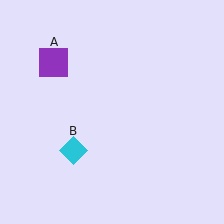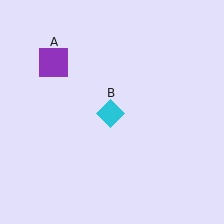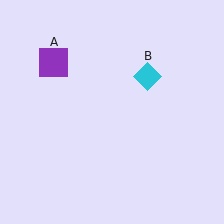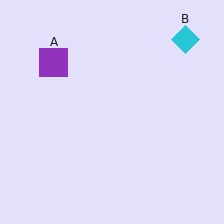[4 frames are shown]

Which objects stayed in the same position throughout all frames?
Purple square (object A) remained stationary.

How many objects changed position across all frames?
1 object changed position: cyan diamond (object B).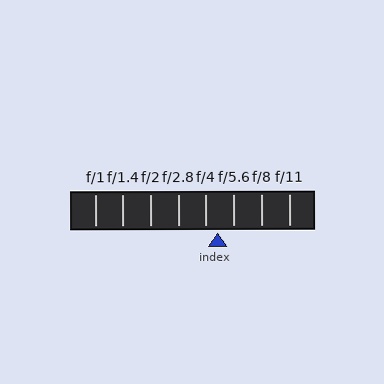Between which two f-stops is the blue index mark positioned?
The index mark is between f/4 and f/5.6.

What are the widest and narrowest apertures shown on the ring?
The widest aperture shown is f/1 and the narrowest is f/11.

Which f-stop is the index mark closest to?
The index mark is closest to f/4.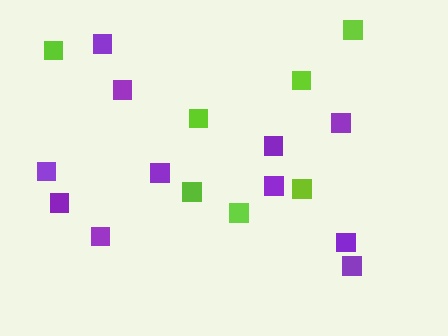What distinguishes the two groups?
There are 2 groups: one group of purple squares (11) and one group of lime squares (7).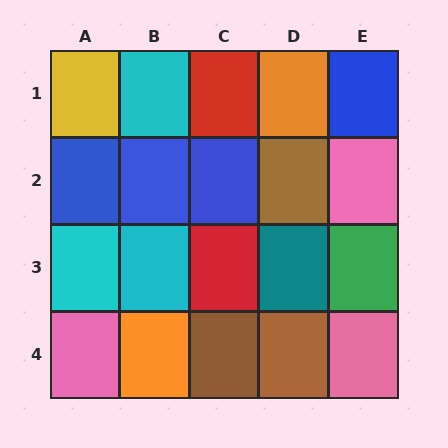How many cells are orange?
2 cells are orange.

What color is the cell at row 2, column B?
Blue.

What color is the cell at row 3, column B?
Cyan.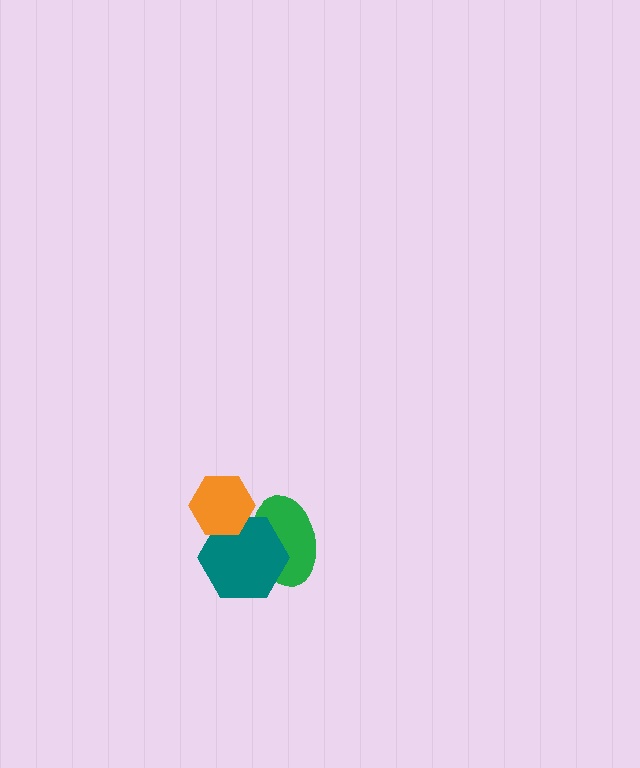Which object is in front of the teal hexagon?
The orange hexagon is in front of the teal hexagon.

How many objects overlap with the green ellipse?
1 object overlaps with the green ellipse.